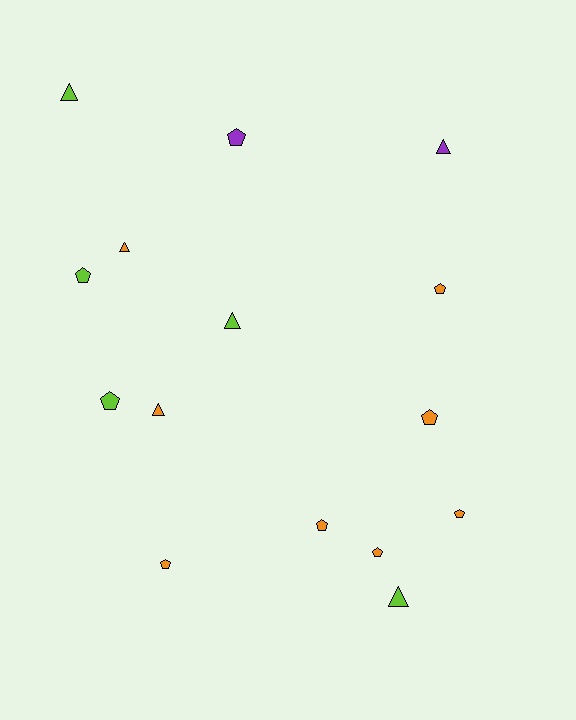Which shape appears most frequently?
Pentagon, with 9 objects.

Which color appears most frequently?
Orange, with 8 objects.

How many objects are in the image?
There are 15 objects.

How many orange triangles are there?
There are 2 orange triangles.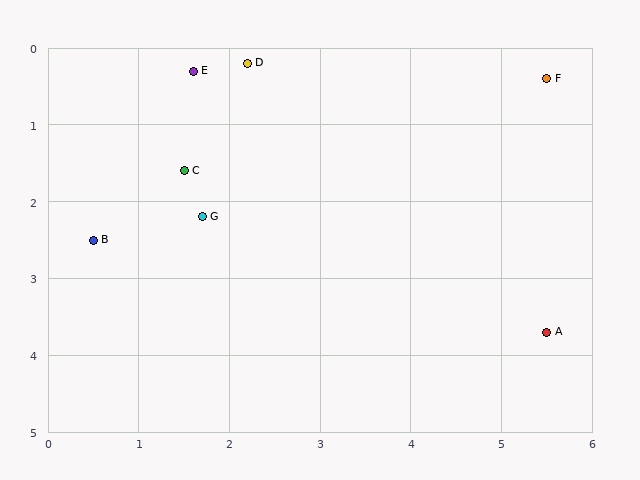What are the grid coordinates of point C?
Point C is at approximately (1.5, 1.6).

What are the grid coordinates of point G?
Point G is at approximately (1.7, 2.2).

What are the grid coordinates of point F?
Point F is at approximately (5.5, 0.4).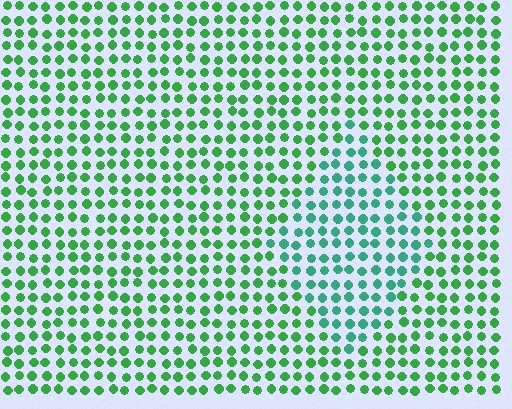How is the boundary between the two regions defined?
The boundary is defined purely by a slight shift in hue (about 32 degrees). Spacing, size, and orientation are identical on both sides.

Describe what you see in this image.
The image is filled with small green elements in a uniform arrangement. A diamond-shaped region is visible where the elements are tinted to a slightly different hue, forming a subtle color boundary.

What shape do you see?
I see a diamond.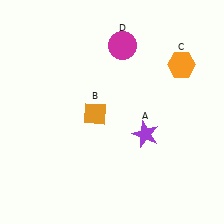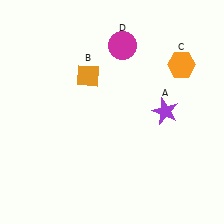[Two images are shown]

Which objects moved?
The objects that moved are: the purple star (A), the orange diamond (B).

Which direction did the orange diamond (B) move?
The orange diamond (B) moved up.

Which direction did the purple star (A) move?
The purple star (A) moved up.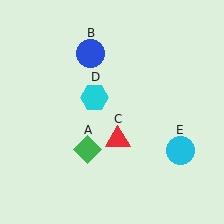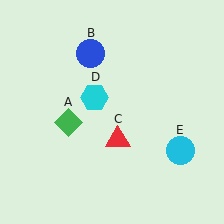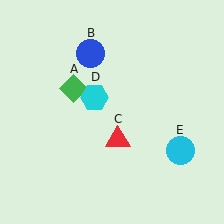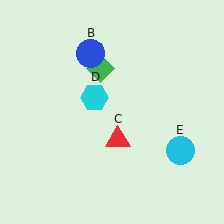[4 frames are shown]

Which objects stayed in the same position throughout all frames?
Blue circle (object B) and red triangle (object C) and cyan hexagon (object D) and cyan circle (object E) remained stationary.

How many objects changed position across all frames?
1 object changed position: green diamond (object A).